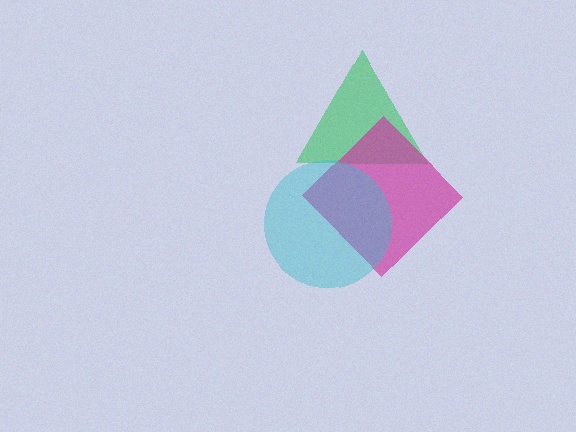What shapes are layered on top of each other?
The layered shapes are: a green triangle, a magenta diamond, a cyan circle.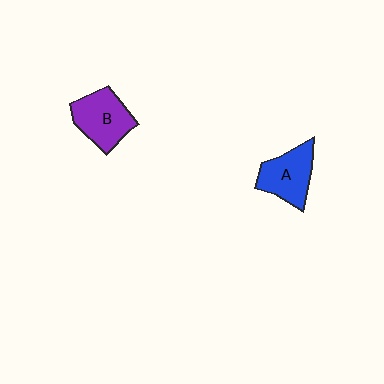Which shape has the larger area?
Shape B (purple).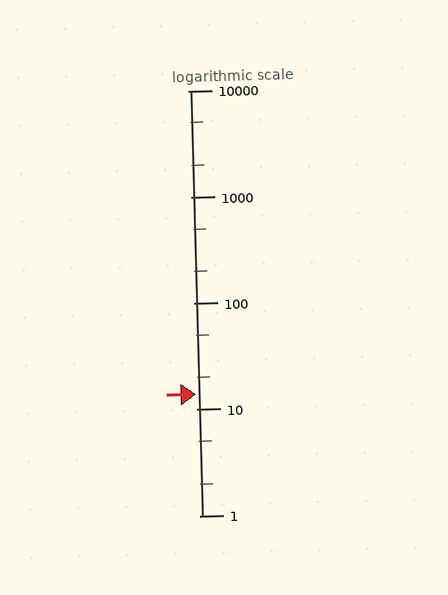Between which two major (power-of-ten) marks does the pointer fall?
The pointer is between 10 and 100.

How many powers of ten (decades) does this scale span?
The scale spans 4 decades, from 1 to 10000.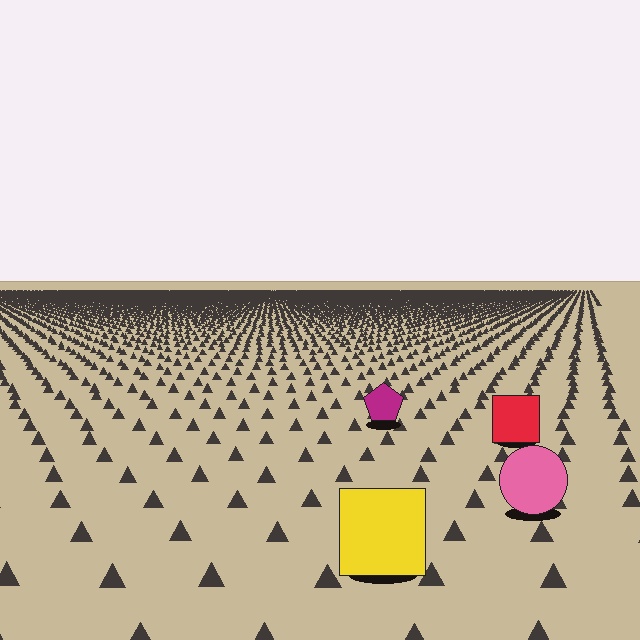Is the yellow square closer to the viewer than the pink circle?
Yes. The yellow square is closer — you can tell from the texture gradient: the ground texture is coarser near it.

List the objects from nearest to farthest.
From nearest to farthest: the yellow square, the pink circle, the red square, the magenta pentagon.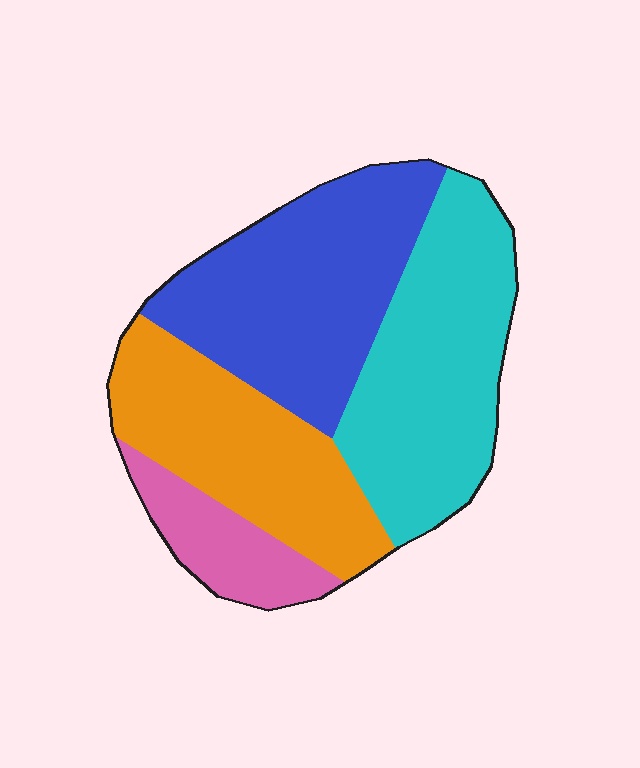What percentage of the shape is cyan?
Cyan takes up about one third (1/3) of the shape.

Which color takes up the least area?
Pink, at roughly 10%.